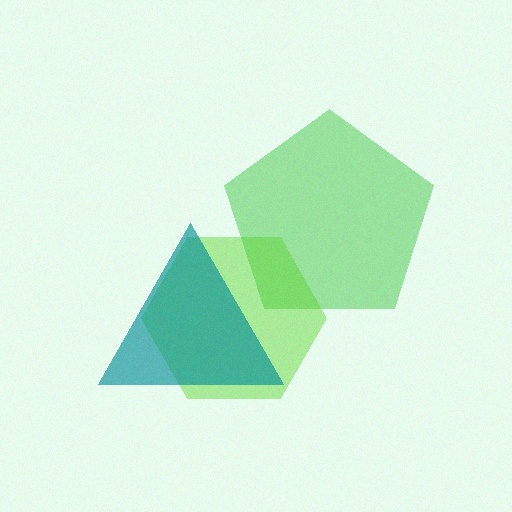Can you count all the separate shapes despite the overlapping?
Yes, there are 3 separate shapes.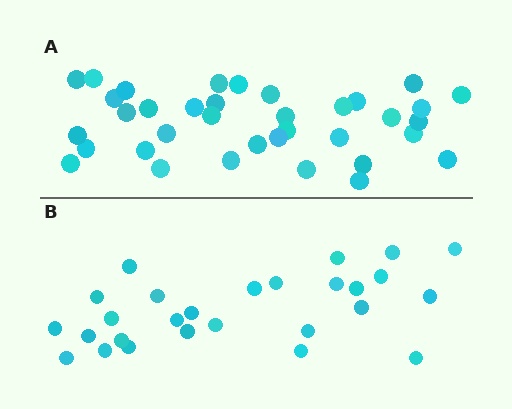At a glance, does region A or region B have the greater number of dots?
Region A (the top region) has more dots.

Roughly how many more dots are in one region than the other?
Region A has roughly 8 or so more dots than region B.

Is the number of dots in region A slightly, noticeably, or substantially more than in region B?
Region A has noticeably more, but not dramatically so. The ratio is roughly 1.3 to 1.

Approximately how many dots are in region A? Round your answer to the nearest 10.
About 40 dots. (The exact count is 36, which rounds to 40.)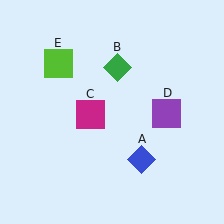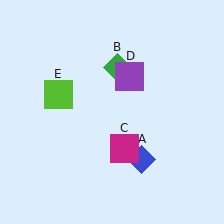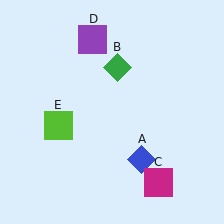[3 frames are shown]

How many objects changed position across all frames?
3 objects changed position: magenta square (object C), purple square (object D), lime square (object E).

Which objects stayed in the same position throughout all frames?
Blue diamond (object A) and green diamond (object B) remained stationary.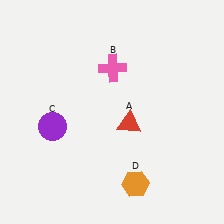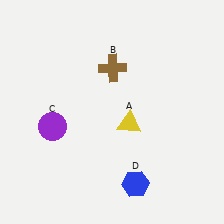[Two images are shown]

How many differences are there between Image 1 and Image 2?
There are 3 differences between the two images.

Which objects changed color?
A changed from red to yellow. B changed from pink to brown. D changed from orange to blue.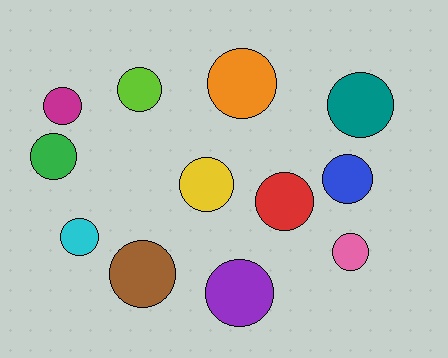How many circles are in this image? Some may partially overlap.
There are 12 circles.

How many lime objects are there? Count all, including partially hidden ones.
There is 1 lime object.